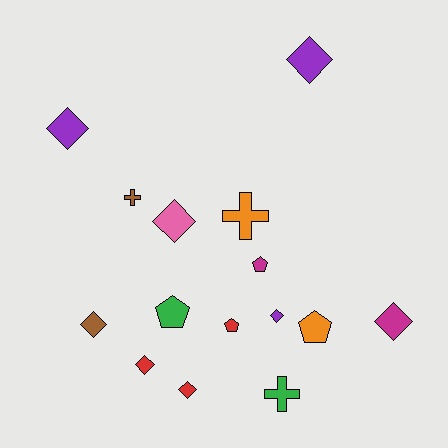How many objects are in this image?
There are 15 objects.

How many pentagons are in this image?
There are 4 pentagons.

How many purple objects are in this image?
There are 3 purple objects.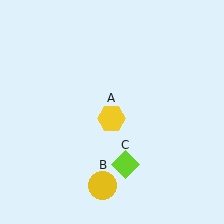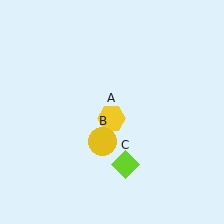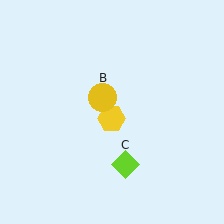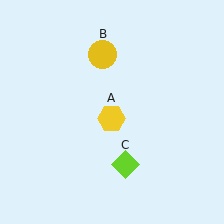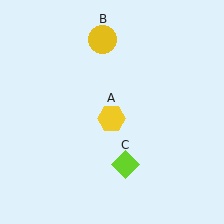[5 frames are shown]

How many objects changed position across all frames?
1 object changed position: yellow circle (object B).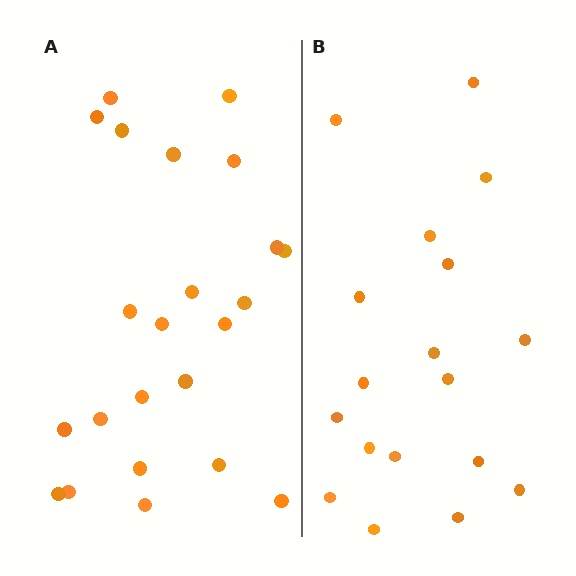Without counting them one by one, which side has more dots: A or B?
Region A (the left region) has more dots.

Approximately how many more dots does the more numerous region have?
Region A has about 5 more dots than region B.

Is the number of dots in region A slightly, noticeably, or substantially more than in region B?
Region A has noticeably more, but not dramatically so. The ratio is roughly 1.3 to 1.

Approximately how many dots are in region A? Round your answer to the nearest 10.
About 20 dots. (The exact count is 23, which rounds to 20.)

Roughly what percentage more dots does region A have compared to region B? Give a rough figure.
About 30% more.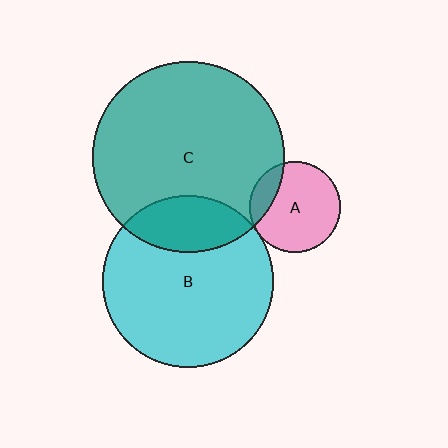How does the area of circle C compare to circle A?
Approximately 4.5 times.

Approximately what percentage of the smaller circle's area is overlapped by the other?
Approximately 20%.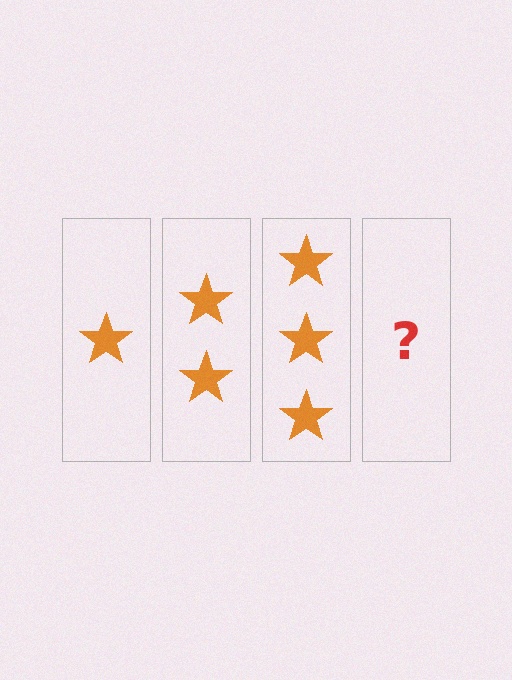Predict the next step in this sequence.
The next step is 4 stars.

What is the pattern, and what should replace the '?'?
The pattern is that each step adds one more star. The '?' should be 4 stars.